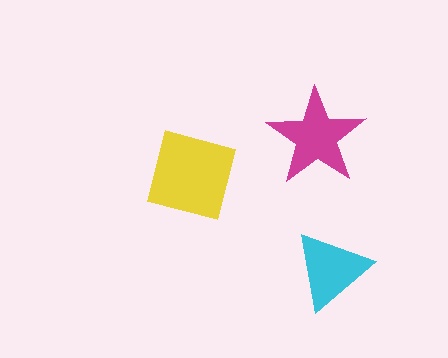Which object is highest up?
The magenta star is topmost.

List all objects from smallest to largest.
The cyan triangle, the magenta star, the yellow square.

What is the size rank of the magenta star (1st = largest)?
2nd.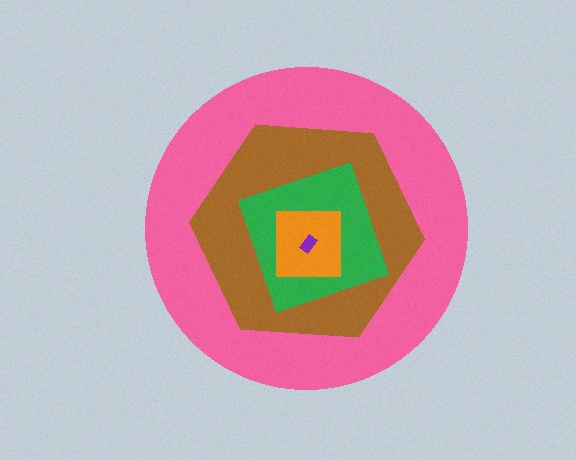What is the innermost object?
The purple rectangle.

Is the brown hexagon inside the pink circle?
Yes.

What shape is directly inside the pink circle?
The brown hexagon.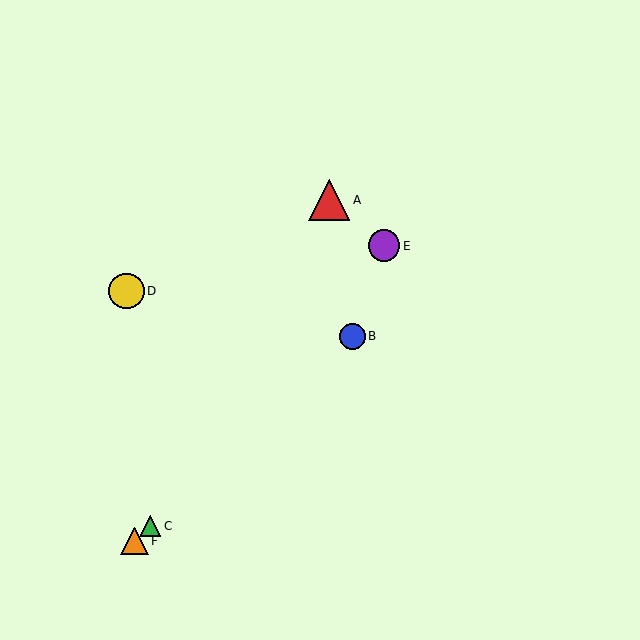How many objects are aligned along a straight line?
3 objects (B, C, F) are aligned along a straight line.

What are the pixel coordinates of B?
Object B is at (352, 336).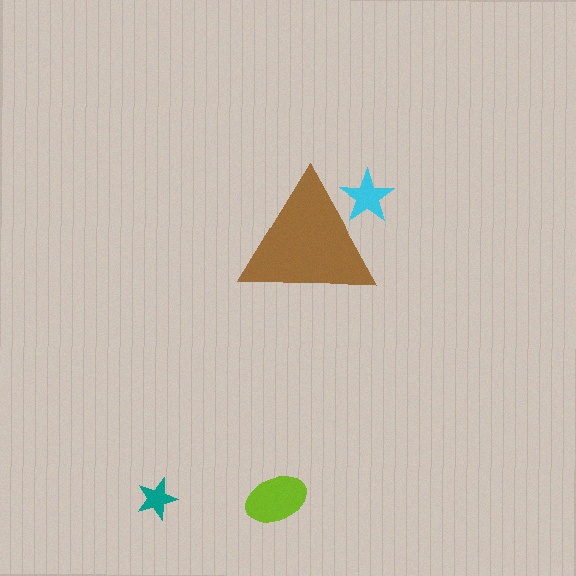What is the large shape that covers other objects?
A brown triangle.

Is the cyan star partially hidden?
Yes, the cyan star is partially hidden behind the brown triangle.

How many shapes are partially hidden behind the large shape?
1 shape is partially hidden.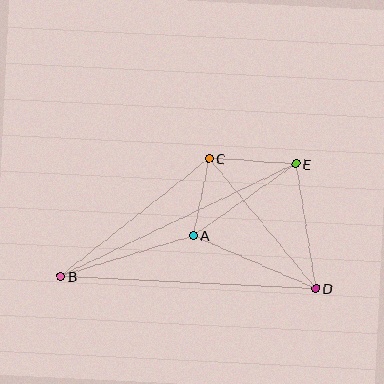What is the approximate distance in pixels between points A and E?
The distance between A and E is approximately 125 pixels.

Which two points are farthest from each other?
Points B and E are farthest from each other.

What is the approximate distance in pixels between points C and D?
The distance between C and D is approximately 168 pixels.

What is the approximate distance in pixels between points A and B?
The distance between A and B is approximately 139 pixels.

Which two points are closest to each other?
Points A and C are closest to each other.